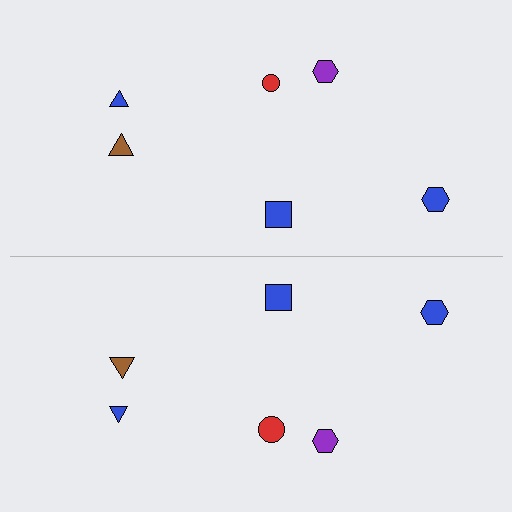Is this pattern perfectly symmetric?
No, the pattern is not perfectly symmetric. The red circle on the bottom side has a different size than its mirror counterpart.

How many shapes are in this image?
There are 12 shapes in this image.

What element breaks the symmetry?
The red circle on the bottom side has a different size than its mirror counterpart.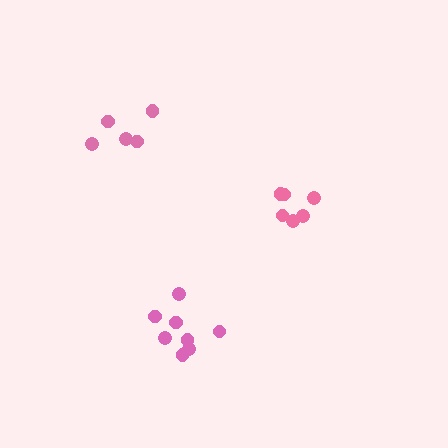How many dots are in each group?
Group 1: 6 dots, Group 2: 8 dots, Group 3: 5 dots (19 total).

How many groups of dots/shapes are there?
There are 3 groups.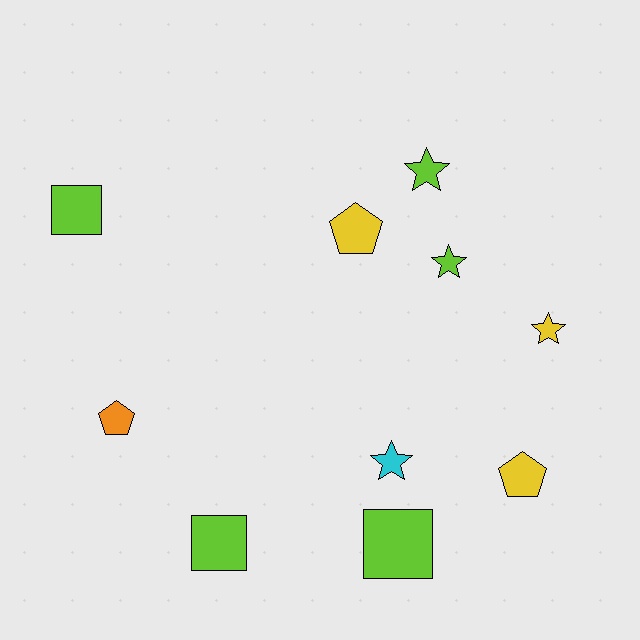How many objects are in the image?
There are 10 objects.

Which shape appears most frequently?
Star, with 4 objects.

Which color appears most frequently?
Lime, with 5 objects.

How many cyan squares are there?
There are no cyan squares.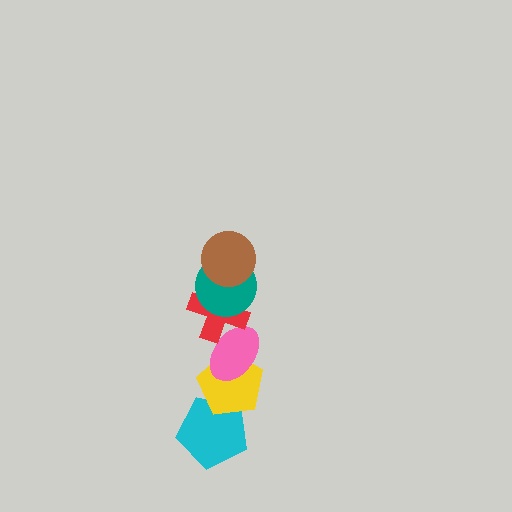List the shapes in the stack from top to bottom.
From top to bottom: the brown circle, the teal circle, the red cross, the pink ellipse, the yellow pentagon, the cyan pentagon.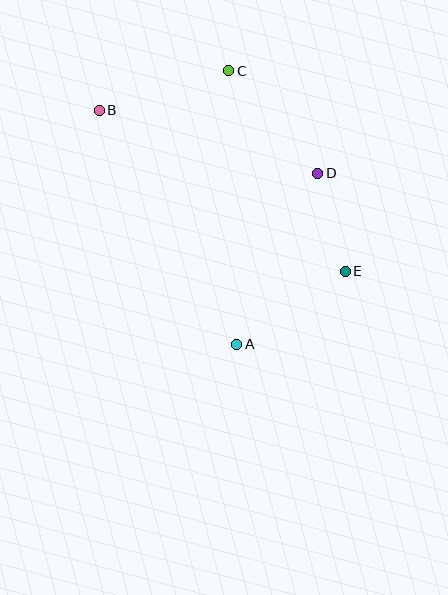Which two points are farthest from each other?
Points B and E are farthest from each other.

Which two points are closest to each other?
Points D and E are closest to each other.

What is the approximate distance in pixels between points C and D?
The distance between C and D is approximately 136 pixels.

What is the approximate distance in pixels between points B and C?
The distance between B and C is approximately 135 pixels.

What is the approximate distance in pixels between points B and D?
The distance between B and D is approximately 227 pixels.